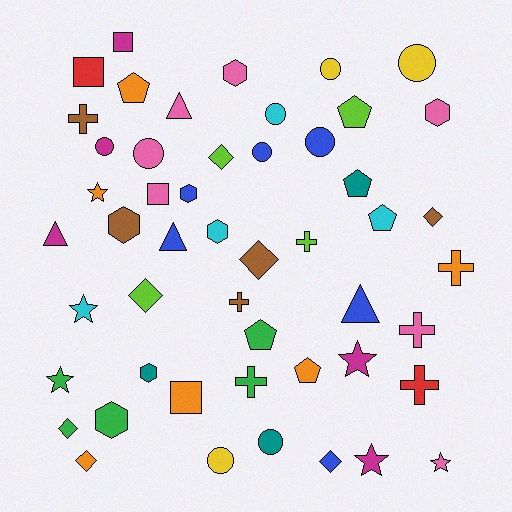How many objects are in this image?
There are 50 objects.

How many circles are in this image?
There are 9 circles.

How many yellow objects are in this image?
There are 3 yellow objects.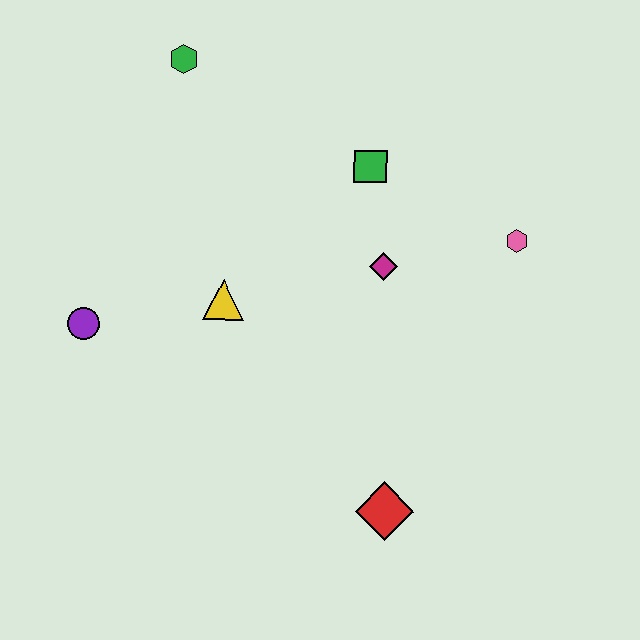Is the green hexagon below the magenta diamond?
No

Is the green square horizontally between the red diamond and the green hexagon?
Yes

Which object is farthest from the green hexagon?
The red diamond is farthest from the green hexagon.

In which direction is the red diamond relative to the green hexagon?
The red diamond is below the green hexagon.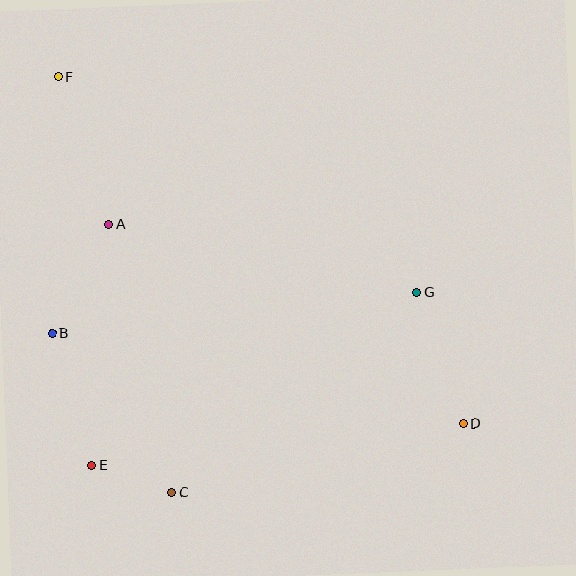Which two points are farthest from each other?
Points D and F are farthest from each other.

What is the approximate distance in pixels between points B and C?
The distance between B and C is approximately 199 pixels.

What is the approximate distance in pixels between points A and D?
The distance between A and D is approximately 406 pixels.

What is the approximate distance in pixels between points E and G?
The distance between E and G is approximately 368 pixels.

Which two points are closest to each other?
Points C and E are closest to each other.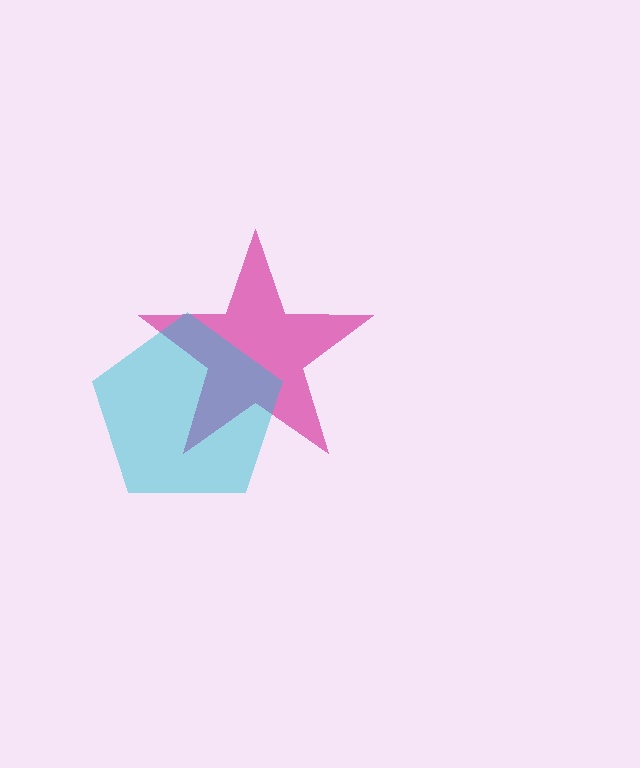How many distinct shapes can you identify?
There are 2 distinct shapes: a magenta star, a cyan pentagon.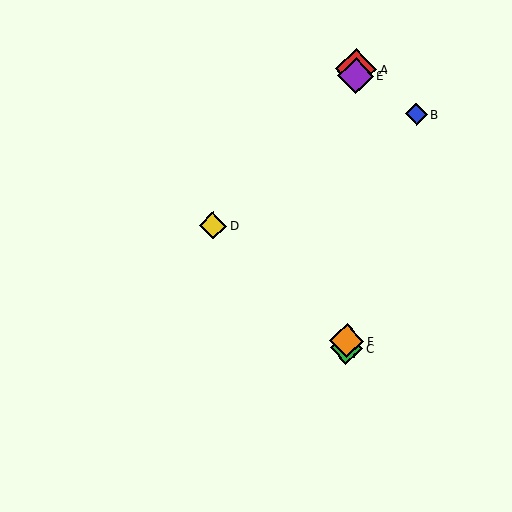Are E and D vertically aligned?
No, E is at x≈356 and D is at x≈213.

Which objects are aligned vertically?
Objects A, C, E, F are aligned vertically.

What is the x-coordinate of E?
Object E is at x≈356.